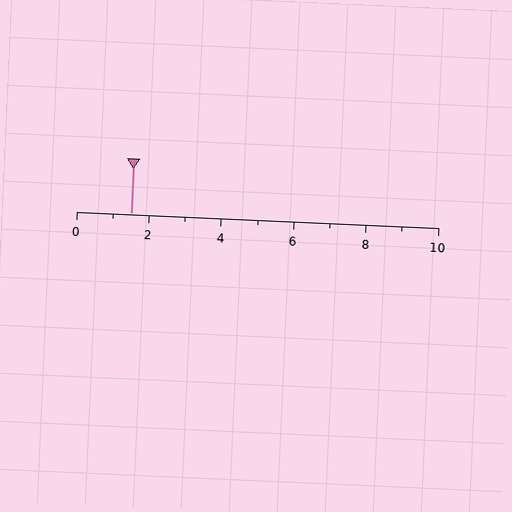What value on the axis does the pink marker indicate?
The marker indicates approximately 1.5.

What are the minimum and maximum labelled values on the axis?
The axis runs from 0 to 10.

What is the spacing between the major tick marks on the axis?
The major ticks are spaced 2 apart.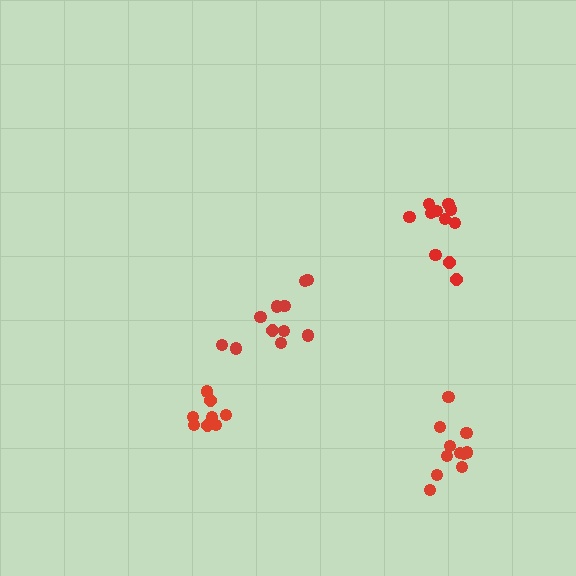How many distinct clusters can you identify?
There are 4 distinct clusters.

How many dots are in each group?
Group 1: 11 dots, Group 2: 11 dots, Group 3: 8 dots, Group 4: 11 dots (41 total).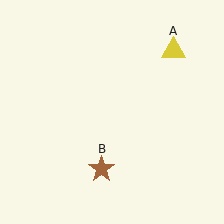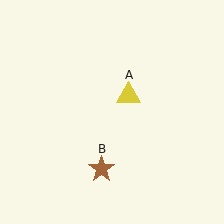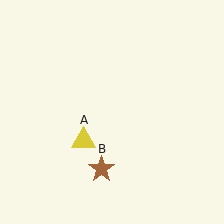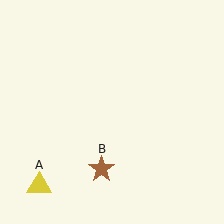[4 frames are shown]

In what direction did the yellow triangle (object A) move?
The yellow triangle (object A) moved down and to the left.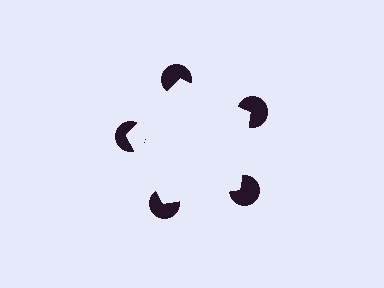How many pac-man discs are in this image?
There are 5 — one at each vertex of the illusory pentagon.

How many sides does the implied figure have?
5 sides.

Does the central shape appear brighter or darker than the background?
It typically appears slightly brighter than the background, even though no actual brightness change is drawn.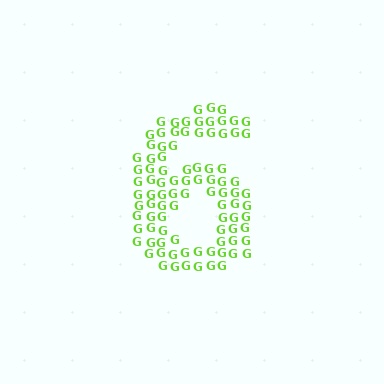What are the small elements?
The small elements are letter G's.